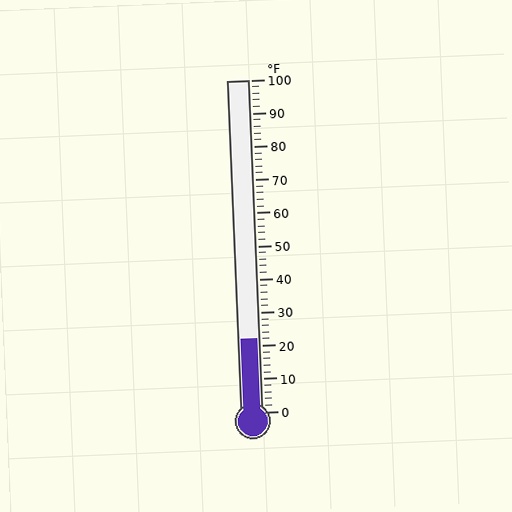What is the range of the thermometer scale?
The thermometer scale ranges from 0°F to 100°F.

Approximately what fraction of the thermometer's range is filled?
The thermometer is filled to approximately 20% of its range.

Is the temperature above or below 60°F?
The temperature is below 60°F.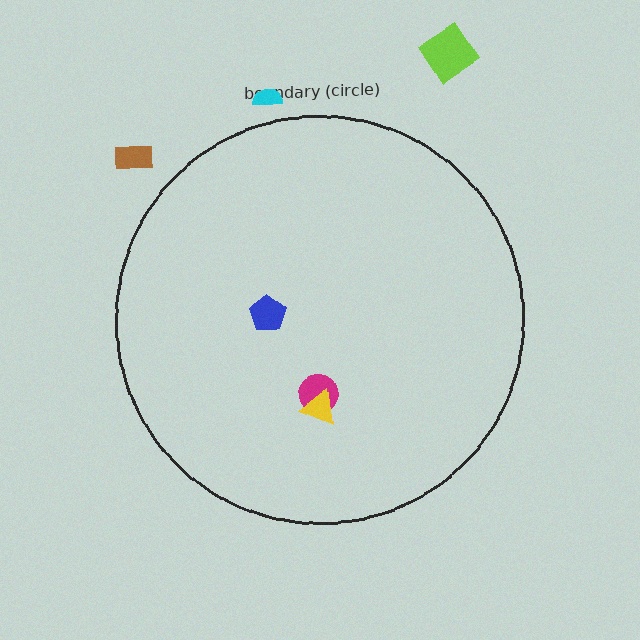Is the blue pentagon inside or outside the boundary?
Inside.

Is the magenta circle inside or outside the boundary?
Inside.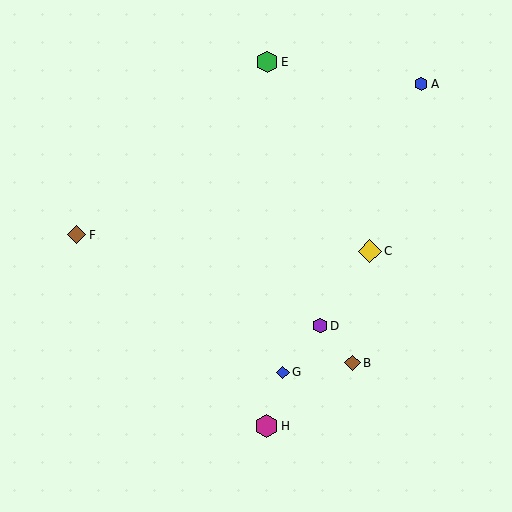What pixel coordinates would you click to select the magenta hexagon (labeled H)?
Click at (266, 426) to select the magenta hexagon H.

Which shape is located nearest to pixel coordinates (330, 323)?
The purple hexagon (labeled D) at (320, 326) is nearest to that location.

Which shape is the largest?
The yellow diamond (labeled C) is the largest.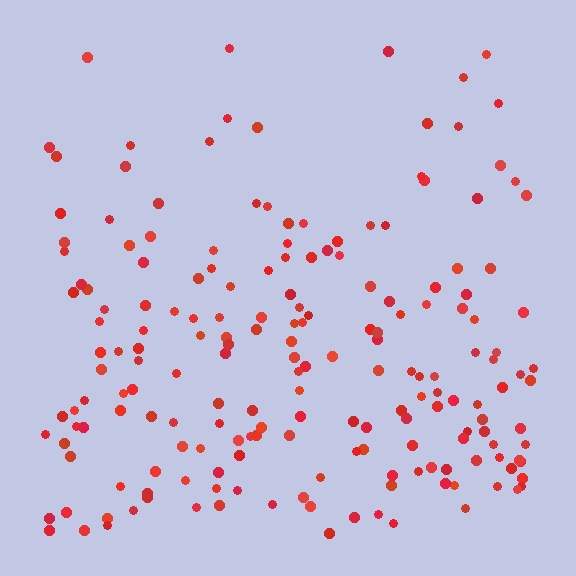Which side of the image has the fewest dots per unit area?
The top.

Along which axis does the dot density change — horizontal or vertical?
Vertical.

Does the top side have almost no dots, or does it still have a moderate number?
Still a moderate number, just noticeably fewer than the bottom.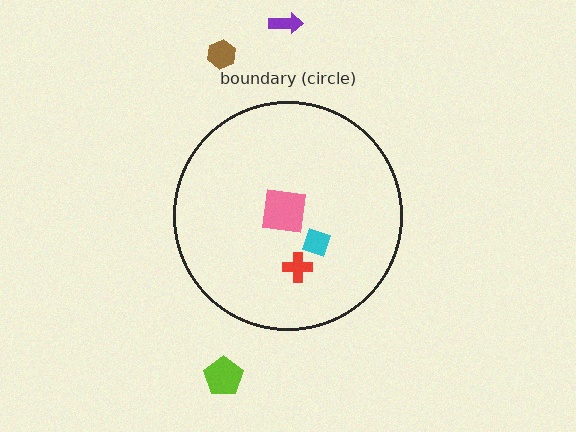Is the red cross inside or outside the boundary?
Inside.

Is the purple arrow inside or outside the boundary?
Outside.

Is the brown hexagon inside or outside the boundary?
Outside.